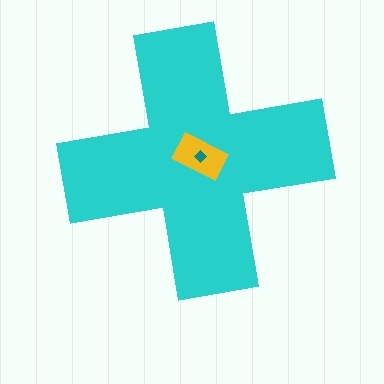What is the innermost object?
The teal diamond.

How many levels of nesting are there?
3.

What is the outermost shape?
The cyan cross.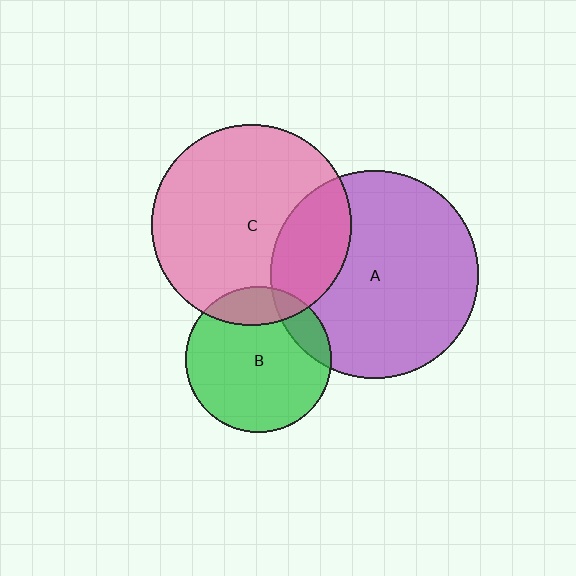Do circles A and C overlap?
Yes.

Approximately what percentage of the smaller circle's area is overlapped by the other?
Approximately 25%.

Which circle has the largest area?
Circle A (purple).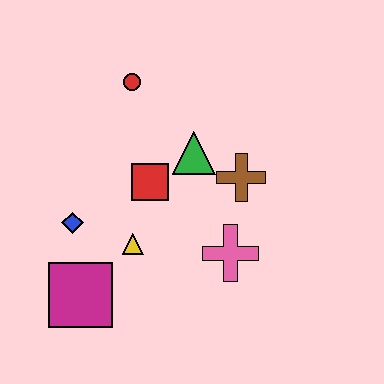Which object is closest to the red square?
The green triangle is closest to the red square.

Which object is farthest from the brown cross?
The magenta square is farthest from the brown cross.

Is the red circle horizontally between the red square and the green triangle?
No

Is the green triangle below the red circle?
Yes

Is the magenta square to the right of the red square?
No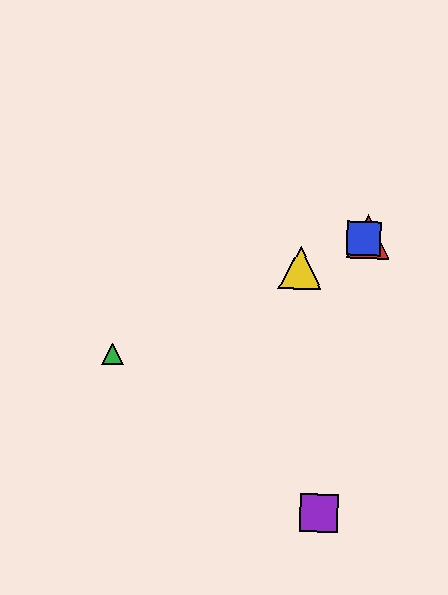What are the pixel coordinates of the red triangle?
The red triangle is at (368, 237).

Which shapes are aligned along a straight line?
The red triangle, the blue square, the green triangle, the yellow triangle are aligned along a straight line.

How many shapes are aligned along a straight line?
4 shapes (the red triangle, the blue square, the green triangle, the yellow triangle) are aligned along a straight line.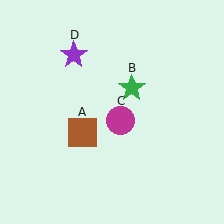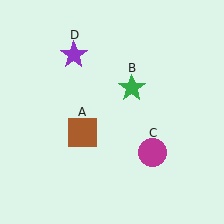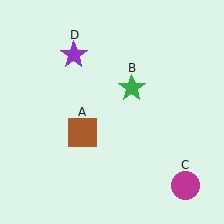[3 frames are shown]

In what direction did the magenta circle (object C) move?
The magenta circle (object C) moved down and to the right.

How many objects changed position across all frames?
1 object changed position: magenta circle (object C).